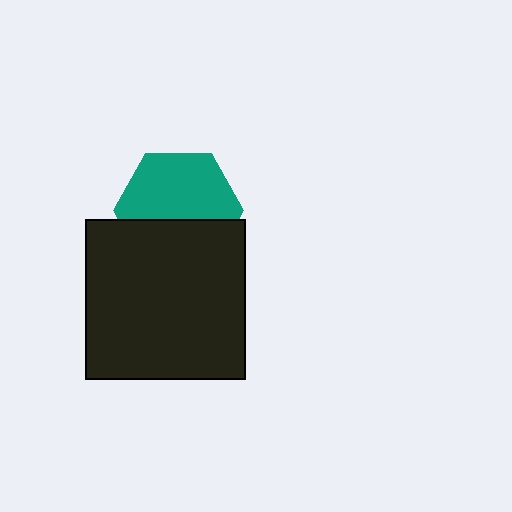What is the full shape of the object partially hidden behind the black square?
The partially hidden object is a teal hexagon.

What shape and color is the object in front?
The object in front is a black square.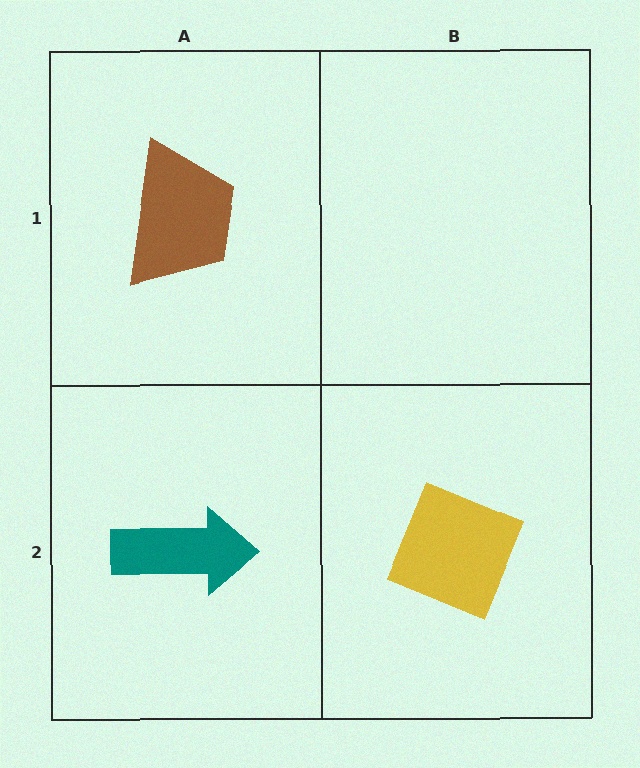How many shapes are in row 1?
1 shape.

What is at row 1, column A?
A brown trapezoid.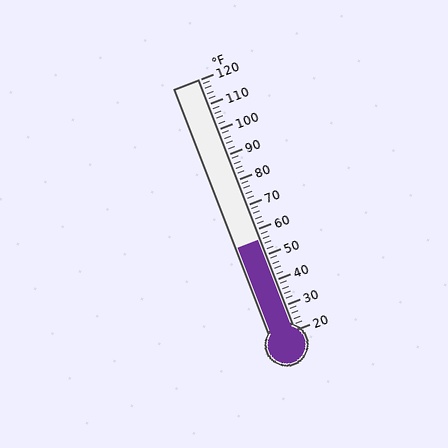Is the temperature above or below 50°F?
The temperature is above 50°F.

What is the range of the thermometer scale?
The thermometer scale ranges from 20°F to 120°F.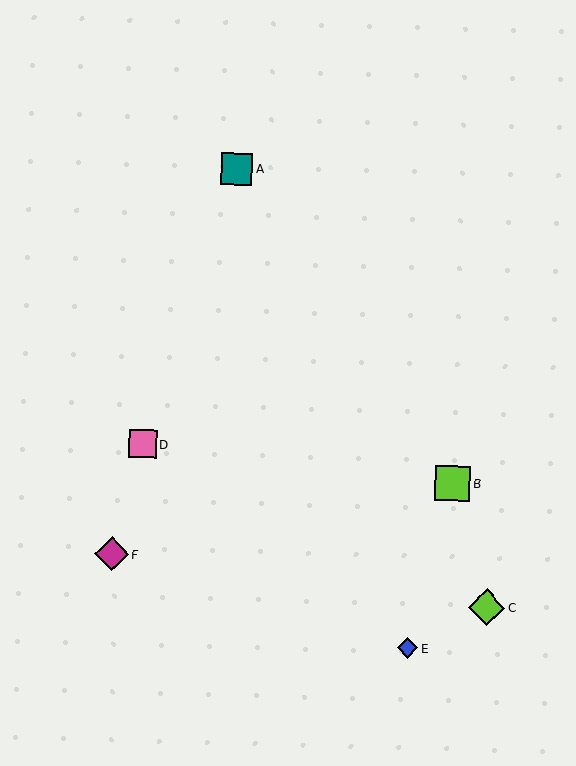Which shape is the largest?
The lime diamond (labeled C) is the largest.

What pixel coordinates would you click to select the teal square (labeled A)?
Click at (236, 169) to select the teal square A.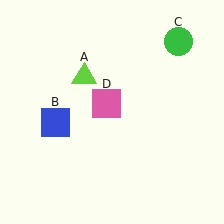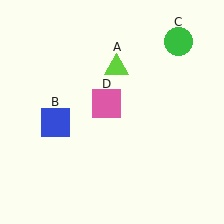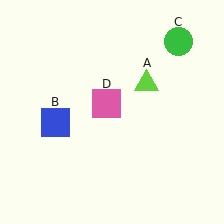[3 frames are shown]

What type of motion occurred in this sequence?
The lime triangle (object A) rotated clockwise around the center of the scene.